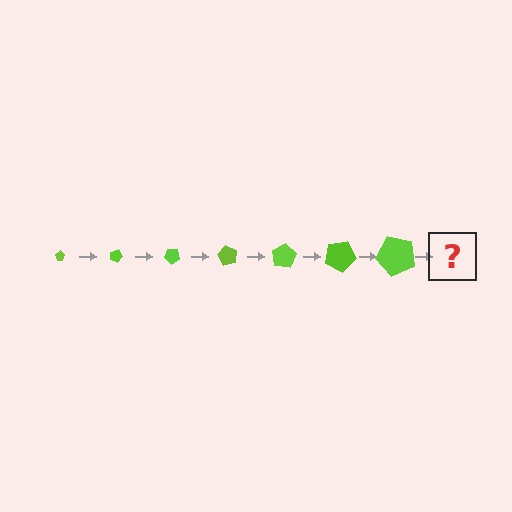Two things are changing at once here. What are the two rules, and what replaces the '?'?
The two rules are that the pentagon grows larger each step and it rotates 20 degrees each step. The '?' should be a pentagon, larger than the previous one and rotated 140 degrees from the start.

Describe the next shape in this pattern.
It should be a pentagon, larger than the previous one and rotated 140 degrees from the start.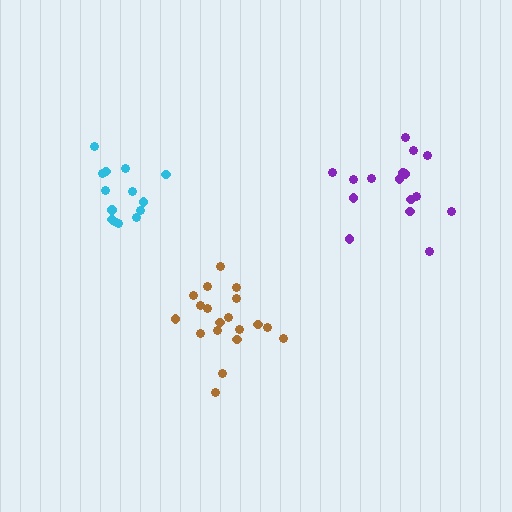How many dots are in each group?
Group 1: 19 dots, Group 2: 14 dots, Group 3: 16 dots (49 total).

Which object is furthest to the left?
The cyan cluster is leftmost.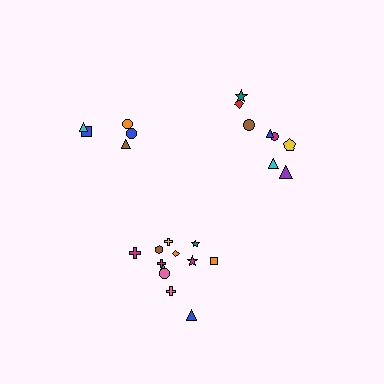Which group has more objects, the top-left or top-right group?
The top-right group.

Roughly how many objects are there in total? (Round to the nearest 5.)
Roughly 25 objects in total.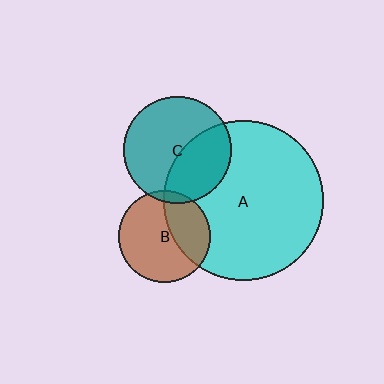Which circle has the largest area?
Circle A (cyan).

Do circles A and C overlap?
Yes.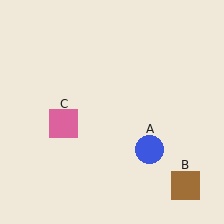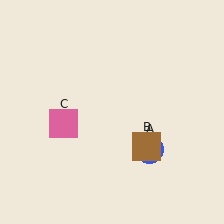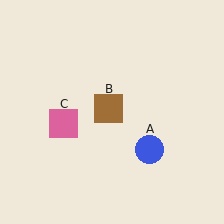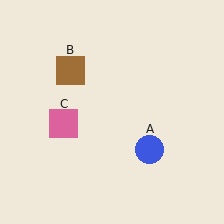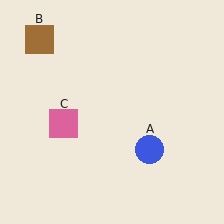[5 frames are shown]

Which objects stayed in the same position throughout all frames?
Blue circle (object A) and pink square (object C) remained stationary.